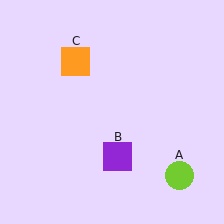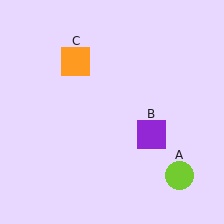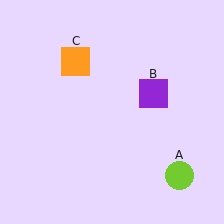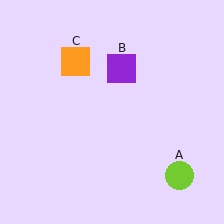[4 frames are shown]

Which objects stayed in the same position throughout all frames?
Lime circle (object A) and orange square (object C) remained stationary.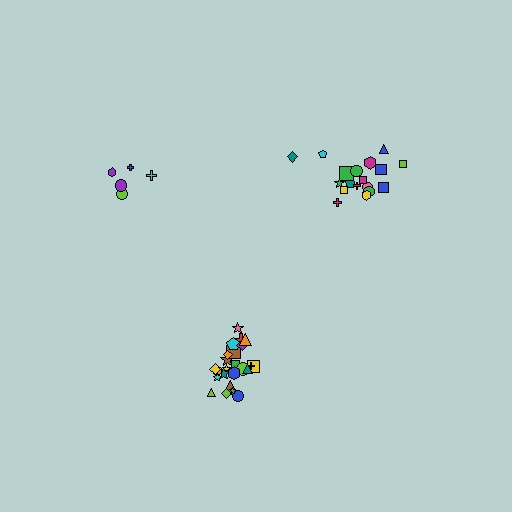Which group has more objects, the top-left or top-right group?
The top-right group.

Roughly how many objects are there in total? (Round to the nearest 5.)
Roughly 50 objects in total.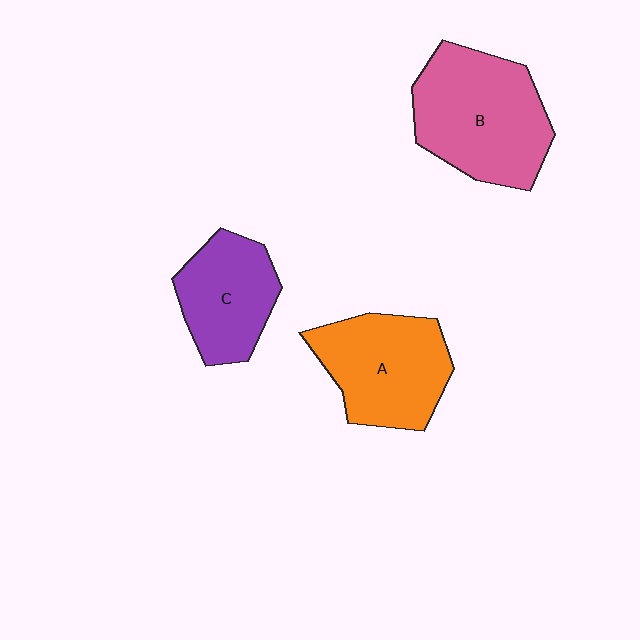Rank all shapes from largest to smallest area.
From largest to smallest: B (pink), A (orange), C (purple).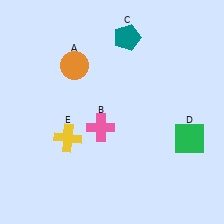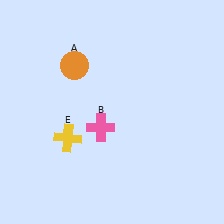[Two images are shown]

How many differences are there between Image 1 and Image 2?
There are 2 differences between the two images.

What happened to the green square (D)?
The green square (D) was removed in Image 2. It was in the bottom-right area of Image 1.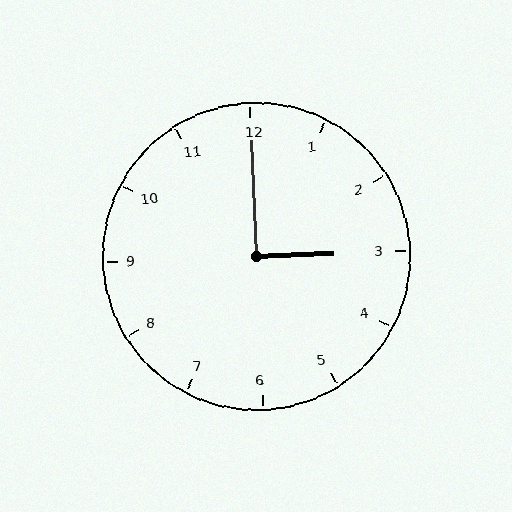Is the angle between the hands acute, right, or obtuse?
It is right.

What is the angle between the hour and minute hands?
Approximately 90 degrees.